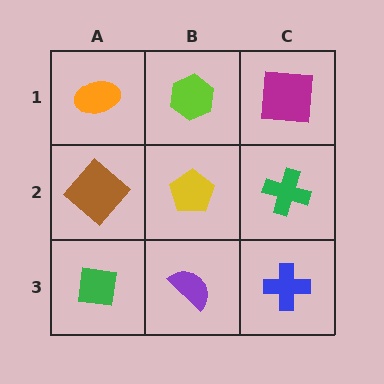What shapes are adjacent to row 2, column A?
An orange ellipse (row 1, column A), a green square (row 3, column A), a yellow pentagon (row 2, column B).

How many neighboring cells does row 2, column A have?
3.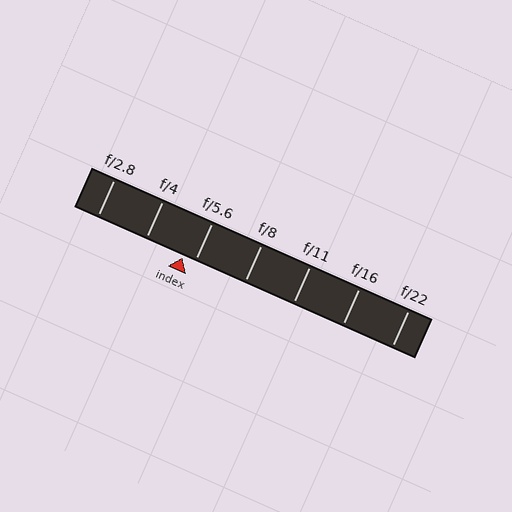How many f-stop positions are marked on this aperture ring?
There are 7 f-stop positions marked.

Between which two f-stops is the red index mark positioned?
The index mark is between f/4 and f/5.6.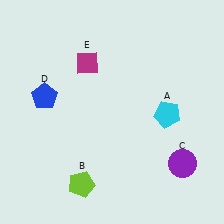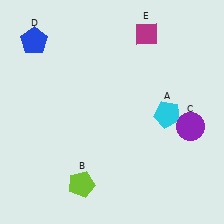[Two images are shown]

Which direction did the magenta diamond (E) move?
The magenta diamond (E) moved right.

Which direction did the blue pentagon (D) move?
The blue pentagon (D) moved up.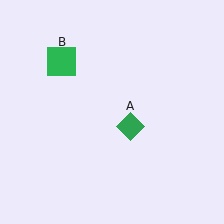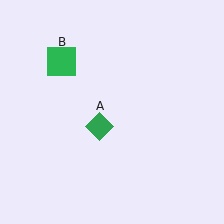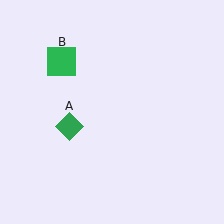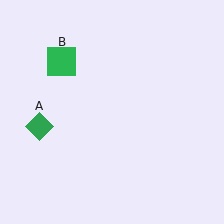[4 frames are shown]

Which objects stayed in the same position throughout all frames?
Green square (object B) remained stationary.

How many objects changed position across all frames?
1 object changed position: green diamond (object A).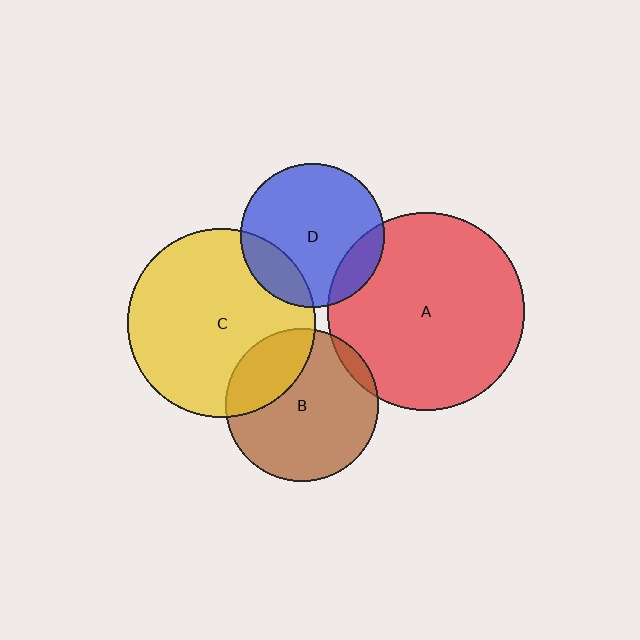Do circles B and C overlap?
Yes.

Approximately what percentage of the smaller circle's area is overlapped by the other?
Approximately 25%.